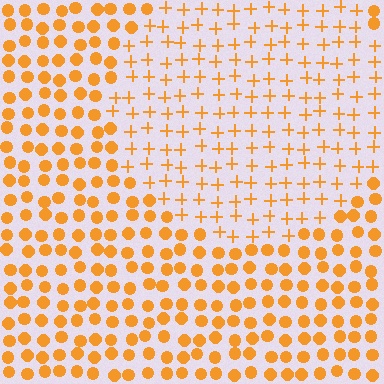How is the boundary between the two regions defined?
The boundary is defined by a change in element shape: plus signs inside vs. circles outside. All elements share the same color and spacing.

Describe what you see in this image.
The image is filled with small orange elements arranged in a uniform grid. A circle-shaped region contains plus signs, while the surrounding area contains circles. The boundary is defined purely by the change in element shape.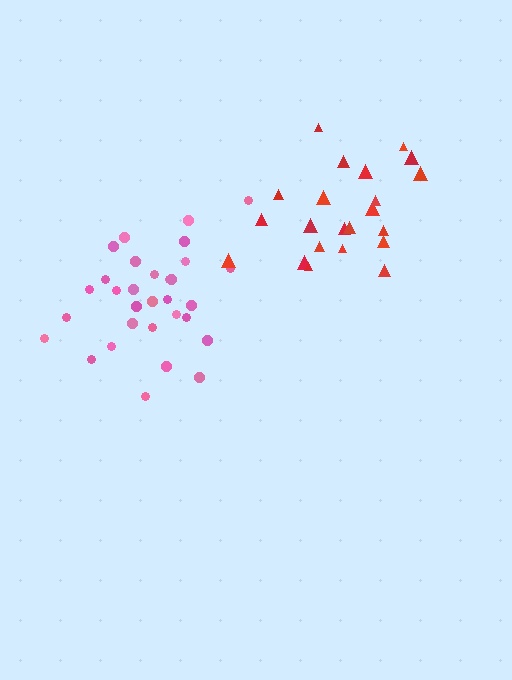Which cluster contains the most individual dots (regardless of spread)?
Pink (31).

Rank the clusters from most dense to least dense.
pink, red.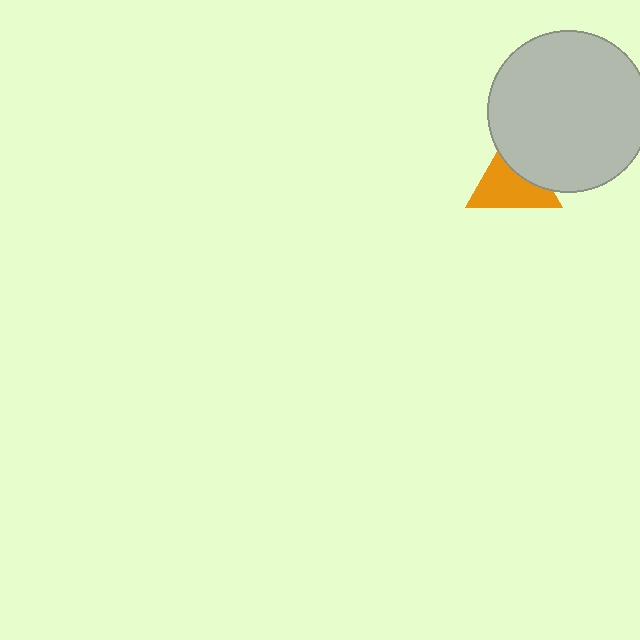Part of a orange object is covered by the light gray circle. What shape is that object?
It is a triangle.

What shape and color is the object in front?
The object in front is a light gray circle.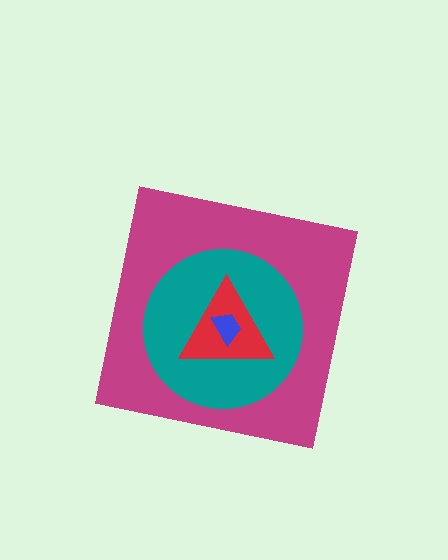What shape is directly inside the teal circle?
The red triangle.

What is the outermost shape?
The magenta square.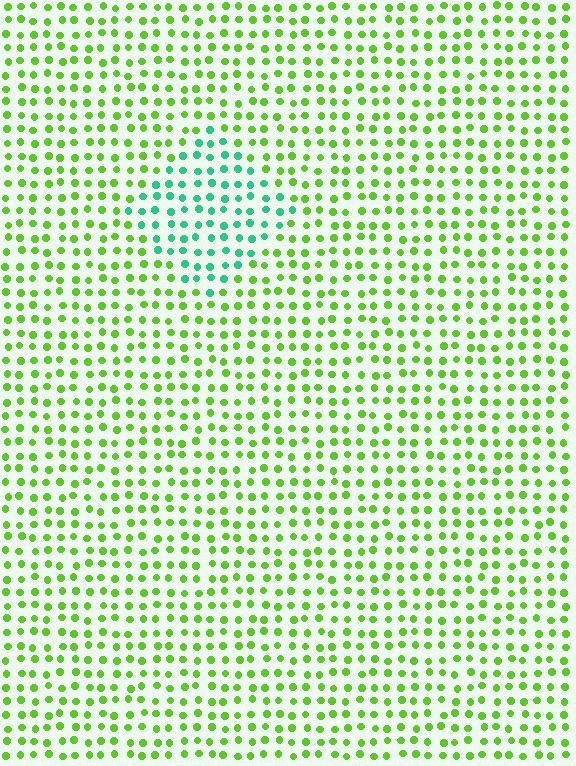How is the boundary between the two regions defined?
The boundary is defined purely by a slight shift in hue (about 55 degrees). Spacing, size, and orientation are identical on both sides.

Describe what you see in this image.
The image is filled with small lime elements in a uniform arrangement. A diamond-shaped region is visible where the elements are tinted to a slightly different hue, forming a subtle color boundary.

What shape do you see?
I see a diamond.